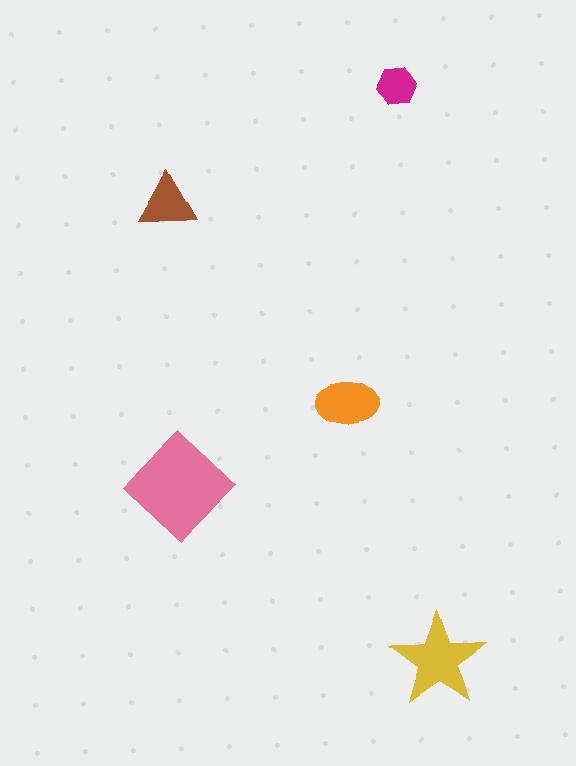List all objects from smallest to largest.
The magenta hexagon, the brown triangle, the orange ellipse, the yellow star, the pink diamond.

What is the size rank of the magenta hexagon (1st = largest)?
5th.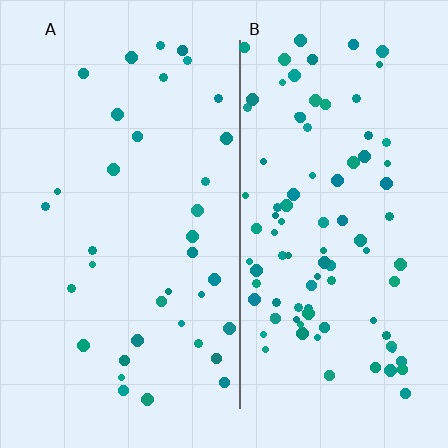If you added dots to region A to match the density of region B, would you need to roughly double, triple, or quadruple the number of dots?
Approximately triple.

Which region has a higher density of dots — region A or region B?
B (the right).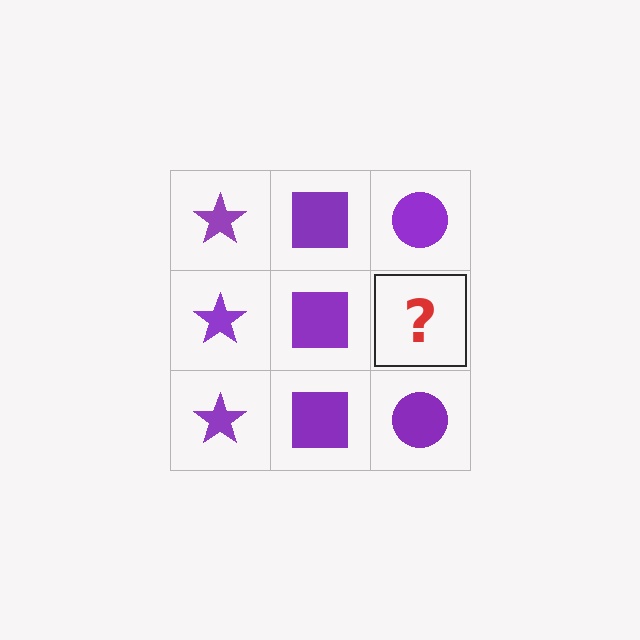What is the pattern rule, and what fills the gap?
The rule is that each column has a consistent shape. The gap should be filled with a purple circle.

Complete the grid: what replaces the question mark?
The question mark should be replaced with a purple circle.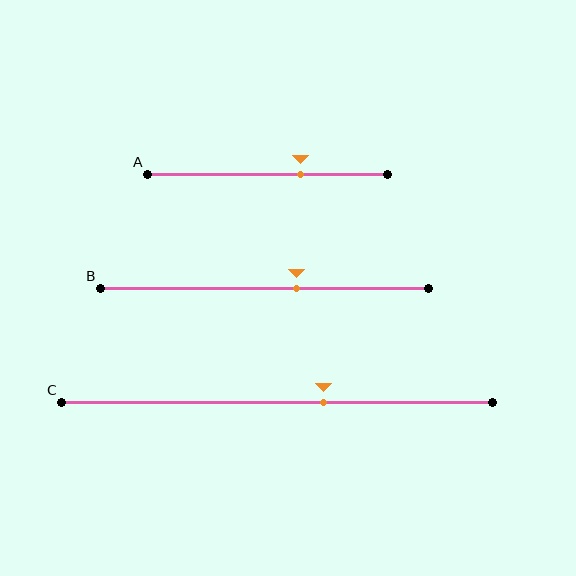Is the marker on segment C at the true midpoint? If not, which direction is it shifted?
No, the marker on segment C is shifted to the right by about 11% of the segment length.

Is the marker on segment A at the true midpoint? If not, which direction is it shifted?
No, the marker on segment A is shifted to the right by about 14% of the segment length.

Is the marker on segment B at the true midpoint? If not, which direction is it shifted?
No, the marker on segment B is shifted to the right by about 10% of the segment length.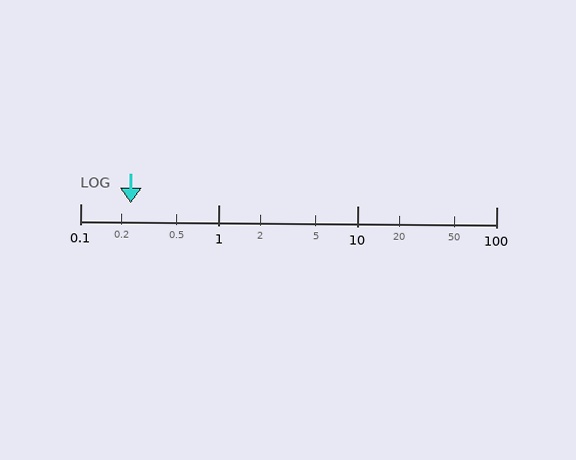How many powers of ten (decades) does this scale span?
The scale spans 3 decades, from 0.1 to 100.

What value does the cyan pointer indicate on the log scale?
The pointer indicates approximately 0.23.